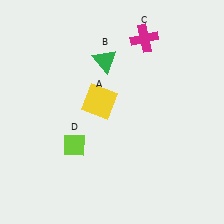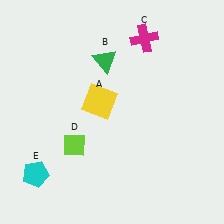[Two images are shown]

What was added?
A cyan pentagon (E) was added in Image 2.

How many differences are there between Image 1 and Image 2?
There is 1 difference between the two images.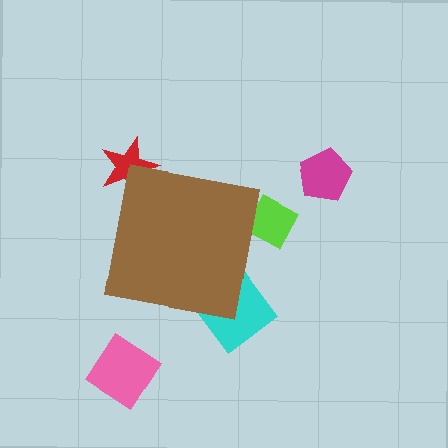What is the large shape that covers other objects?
A brown square.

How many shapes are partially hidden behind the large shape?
4 shapes are partially hidden.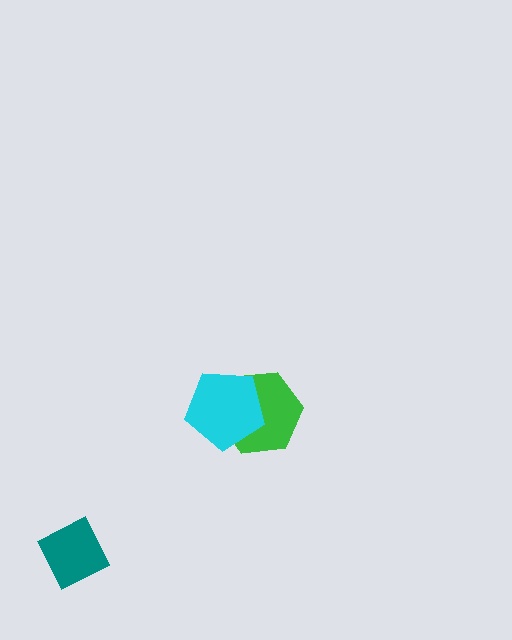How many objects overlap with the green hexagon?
1 object overlaps with the green hexagon.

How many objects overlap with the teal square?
0 objects overlap with the teal square.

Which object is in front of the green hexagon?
The cyan pentagon is in front of the green hexagon.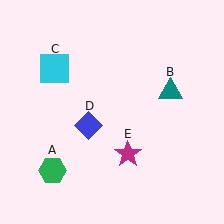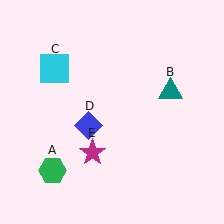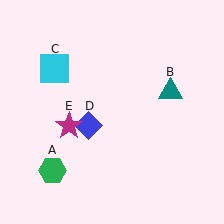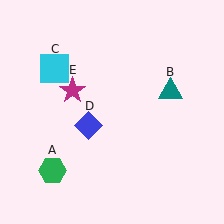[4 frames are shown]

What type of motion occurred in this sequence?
The magenta star (object E) rotated clockwise around the center of the scene.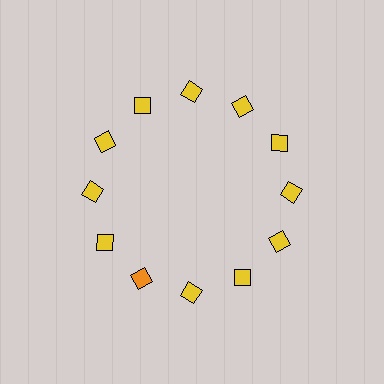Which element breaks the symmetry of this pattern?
The orange diamond at roughly the 7 o'clock position breaks the symmetry. All other shapes are yellow diamonds.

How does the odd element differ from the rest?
It has a different color: orange instead of yellow.